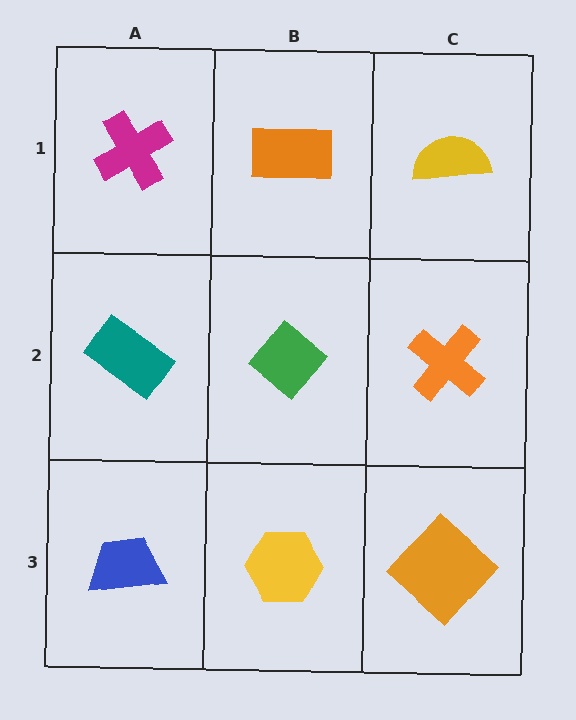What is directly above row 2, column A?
A magenta cross.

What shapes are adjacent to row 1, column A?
A teal rectangle (row 2, column A), an orange rectangle (row 1, column B).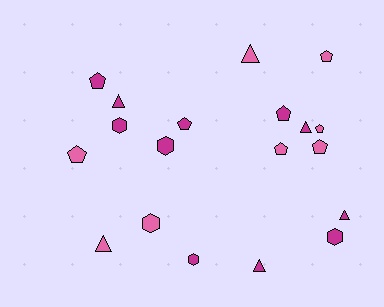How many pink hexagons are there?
There is 1 pink hexagon.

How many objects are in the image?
There are 19 objects.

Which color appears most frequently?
Magenta, with 11 objects.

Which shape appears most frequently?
Pentagon, with 8 objects.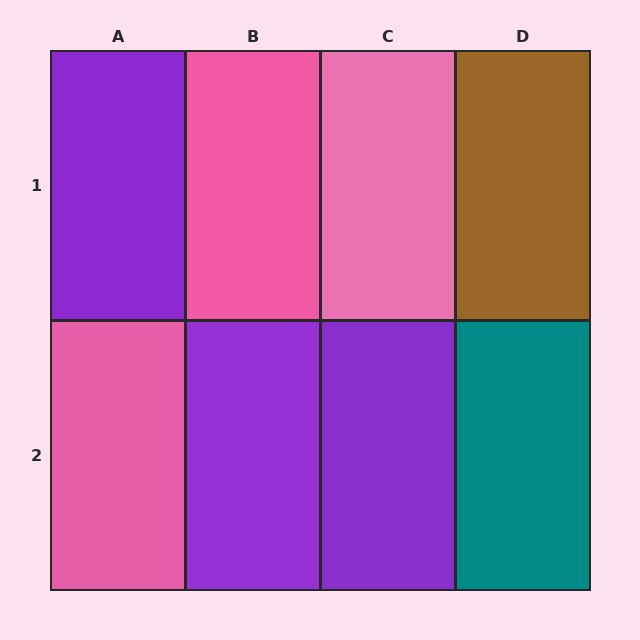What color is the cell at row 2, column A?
Pink.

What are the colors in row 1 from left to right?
Purple, pink, pink, brown.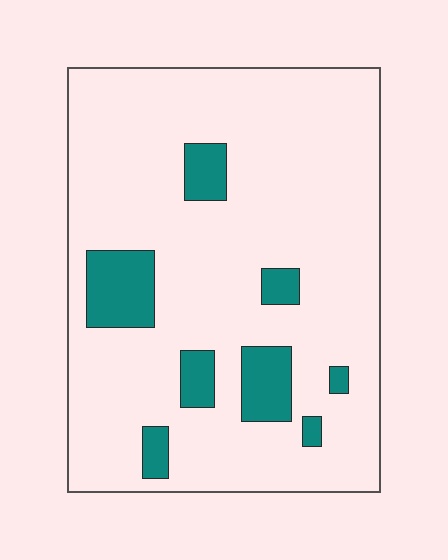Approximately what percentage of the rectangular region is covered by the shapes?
Approximately 15%.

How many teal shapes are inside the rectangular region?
8.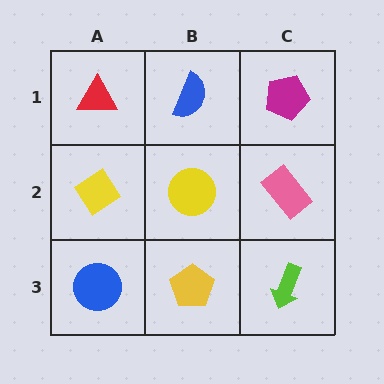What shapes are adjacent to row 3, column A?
A yellow diamond (row 2, column A), a yellow pentagon (row 3, column B).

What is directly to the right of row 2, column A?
A yellow circle.